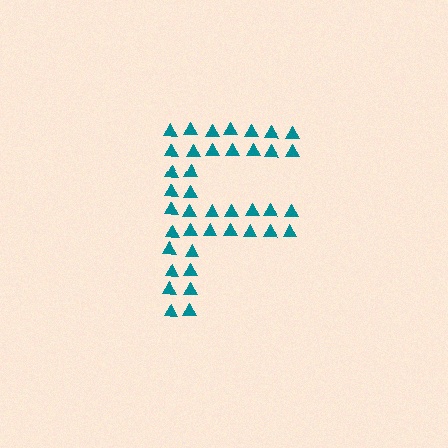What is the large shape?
The large shape is the letter F.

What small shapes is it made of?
It is made of small triangles.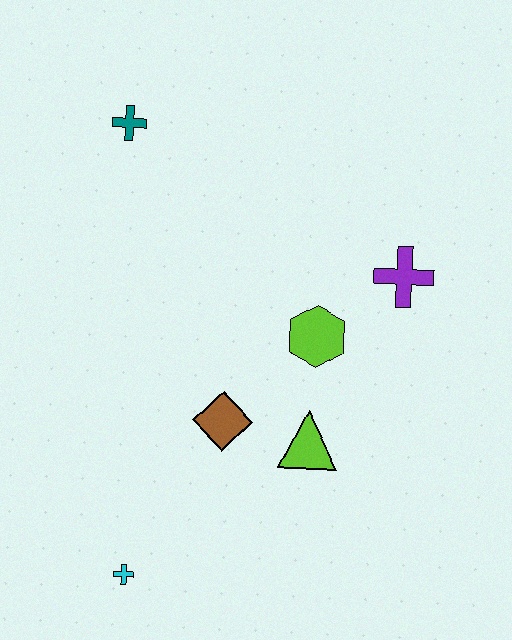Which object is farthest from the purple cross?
The cyan cross is farthest from the purple cross.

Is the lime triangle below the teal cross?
Yes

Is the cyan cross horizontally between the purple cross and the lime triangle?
No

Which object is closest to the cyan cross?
The brown diamond is closest to the cyan cross.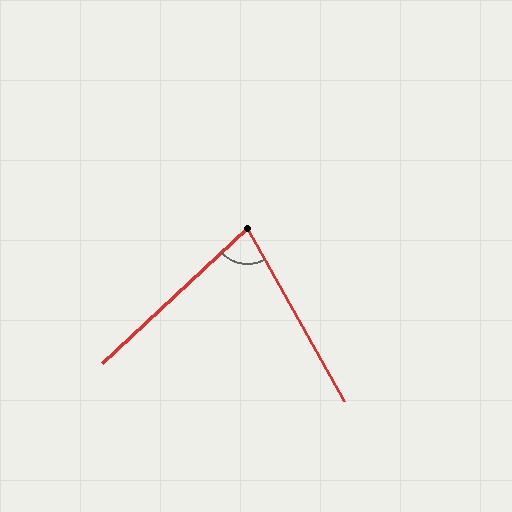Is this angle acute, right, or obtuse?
It is acute.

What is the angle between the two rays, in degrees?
Approximately 76 degrees.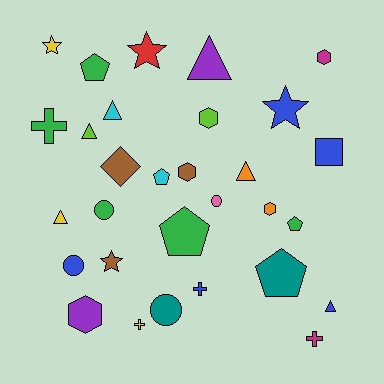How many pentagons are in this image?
There are 5 pentagons.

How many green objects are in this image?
There are 5 green objects.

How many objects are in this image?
There are 30 objects.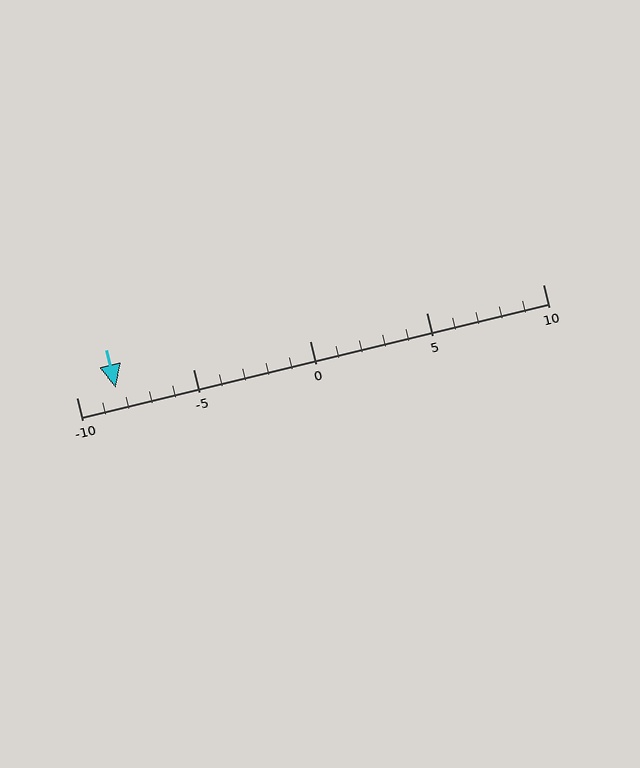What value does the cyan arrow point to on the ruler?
The cyan arrow points to approximately -8.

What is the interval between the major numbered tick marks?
The major tick marks are spaced 5 units apart.